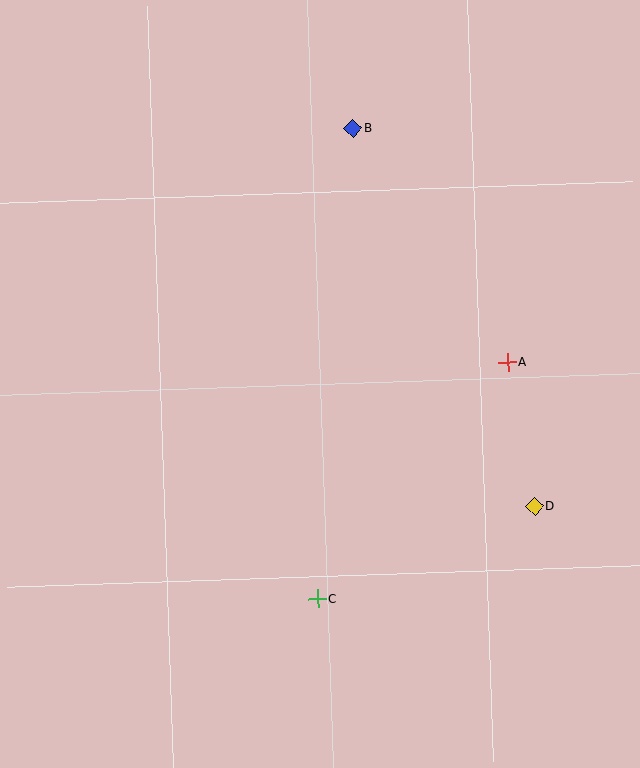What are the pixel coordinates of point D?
Point D is at (535, 507).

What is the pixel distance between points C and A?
The distance between C and A is 304 pixels.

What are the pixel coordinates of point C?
Point C is at (317, 599).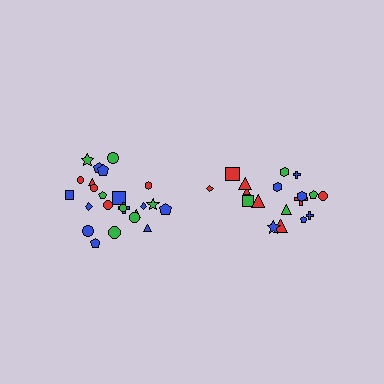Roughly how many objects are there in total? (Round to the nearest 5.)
Roughly 45 objects in total.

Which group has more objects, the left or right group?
The left group.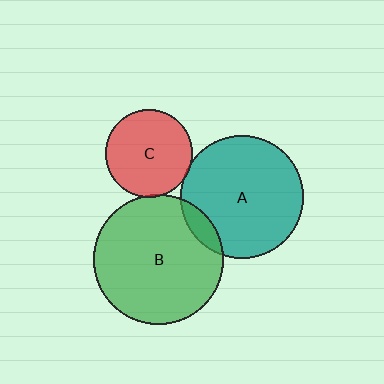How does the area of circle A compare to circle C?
Approximately 2.0 times.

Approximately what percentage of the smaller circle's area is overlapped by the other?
Approximately 10%.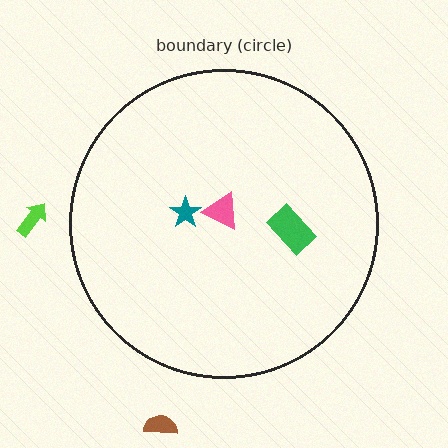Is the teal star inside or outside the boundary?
Inside.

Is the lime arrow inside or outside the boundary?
Outside.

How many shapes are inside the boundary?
3 inside, 2 outside.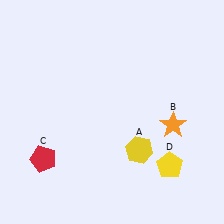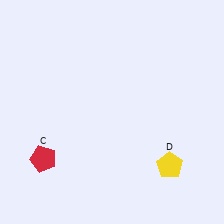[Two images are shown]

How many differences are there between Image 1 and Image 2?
There are 2 differences between the two images.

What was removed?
The orange star (B), the yellow hexagon (A) were removed in Image 2.